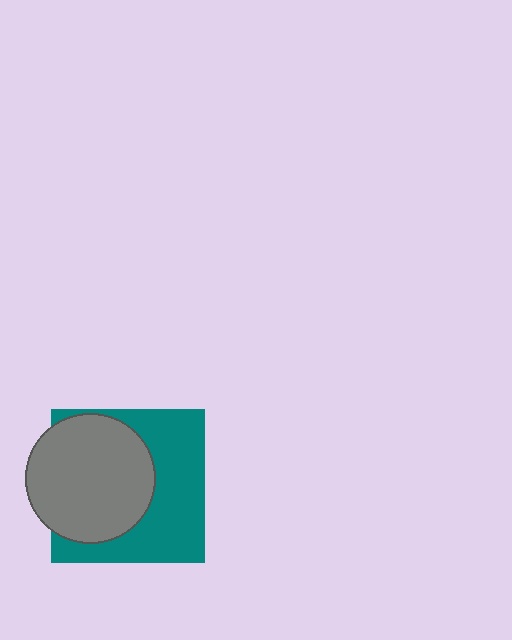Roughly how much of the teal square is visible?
About half of it is visible (roughly 51%).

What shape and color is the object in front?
The object in front is a gray circle.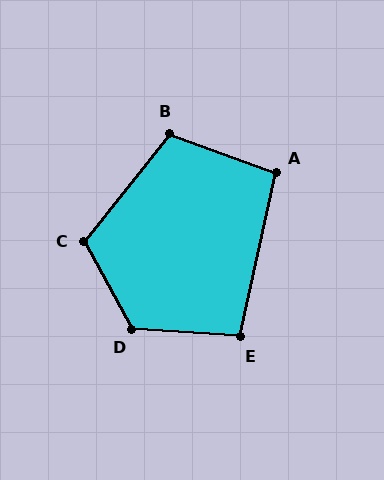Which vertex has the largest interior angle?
D, at approximately 122 degrees.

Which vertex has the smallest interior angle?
A, at approximately 97 degrees.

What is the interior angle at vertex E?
Approximately 99 degrees (obtuse).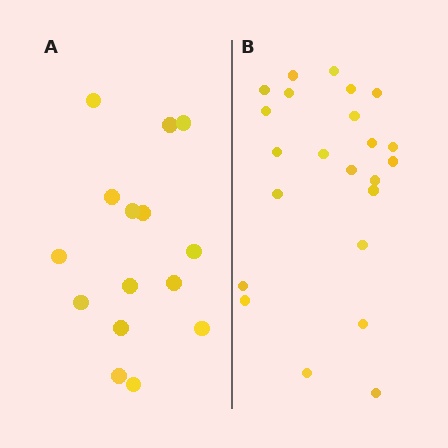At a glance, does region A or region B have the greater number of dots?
Region B (the right region) has more dots.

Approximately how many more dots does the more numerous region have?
Region B has roughly 8 or so more dots than region A.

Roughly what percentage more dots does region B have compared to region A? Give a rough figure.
About 55% more.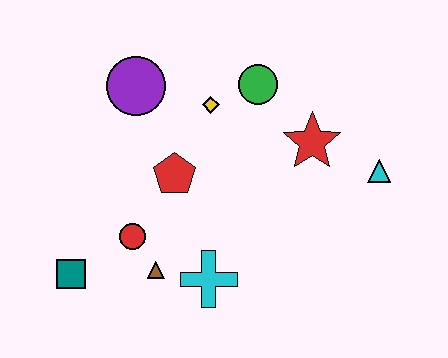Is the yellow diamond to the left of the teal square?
No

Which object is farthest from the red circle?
The cyan triangle is farthest from the red circle.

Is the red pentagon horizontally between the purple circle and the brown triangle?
No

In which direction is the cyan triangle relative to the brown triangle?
The cyan triangle is to the right of the brown triangle.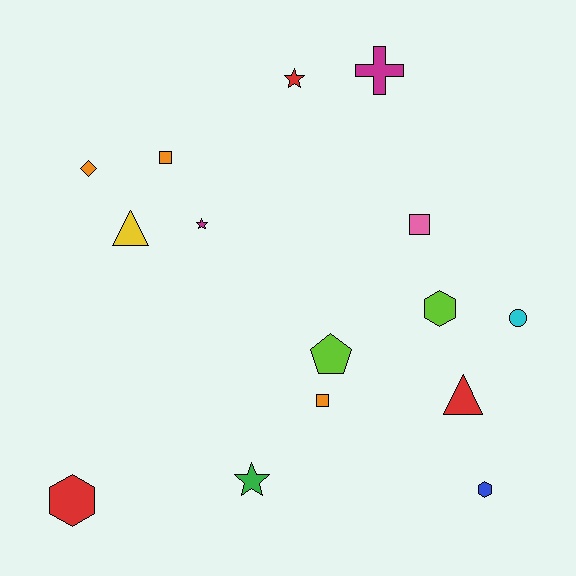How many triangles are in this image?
There are 2 triangles.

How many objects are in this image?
There are 15 objects.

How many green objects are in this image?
There is 1 green object.